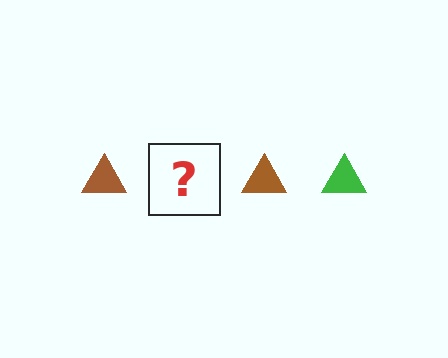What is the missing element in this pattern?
The missing element is a green triangle.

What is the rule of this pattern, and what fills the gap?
The rule is that the pattern cycles through brown, green triangles. The gap should be filled with a green triangle.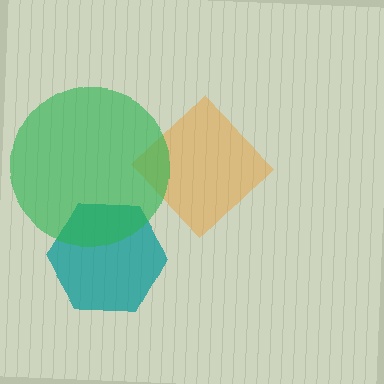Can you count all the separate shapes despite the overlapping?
Yes, there are 3 separate shapes.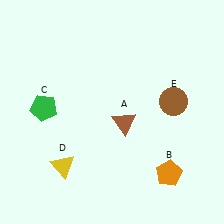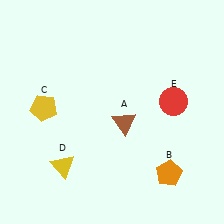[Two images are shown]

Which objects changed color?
C changed from green to yellow. E changed from brown to red.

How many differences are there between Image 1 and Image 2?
There are 2 differences between the two images.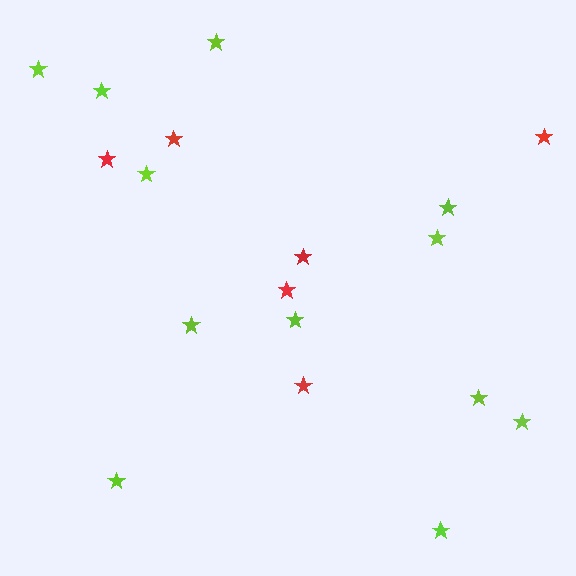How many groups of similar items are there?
There are 2 groups: one group of red stars (6) and one group of lime stars (12).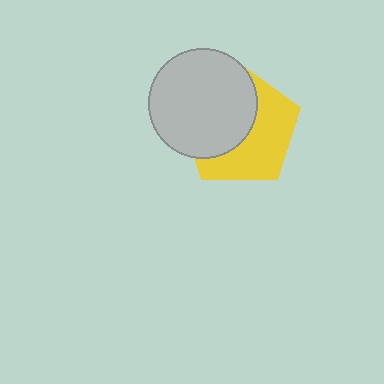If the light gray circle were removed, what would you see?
You would see the complete yellow pentagon.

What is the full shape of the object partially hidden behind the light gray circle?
The partially hidden object is a yellow pentagon.